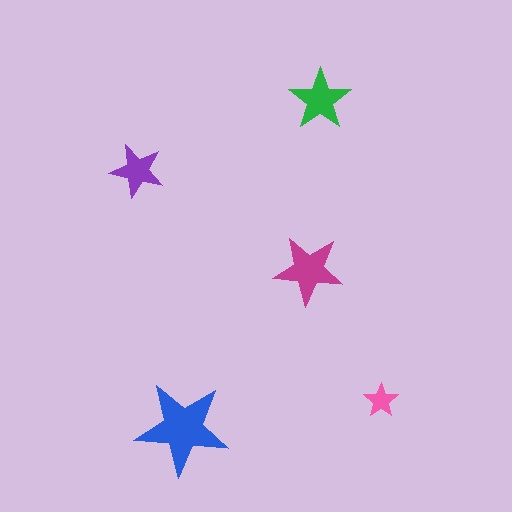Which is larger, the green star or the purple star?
The green one.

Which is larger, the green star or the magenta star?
The magenta one.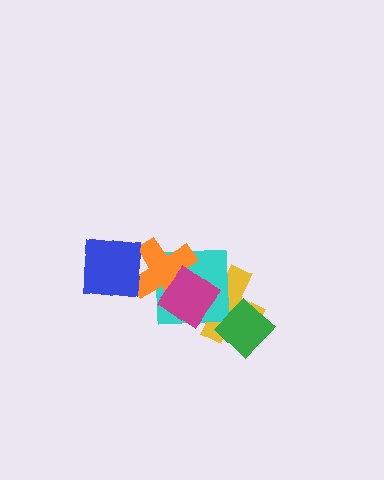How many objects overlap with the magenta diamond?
3 objects overlap with the magenta diamond.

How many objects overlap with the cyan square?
3 objects overlap with the cyan square.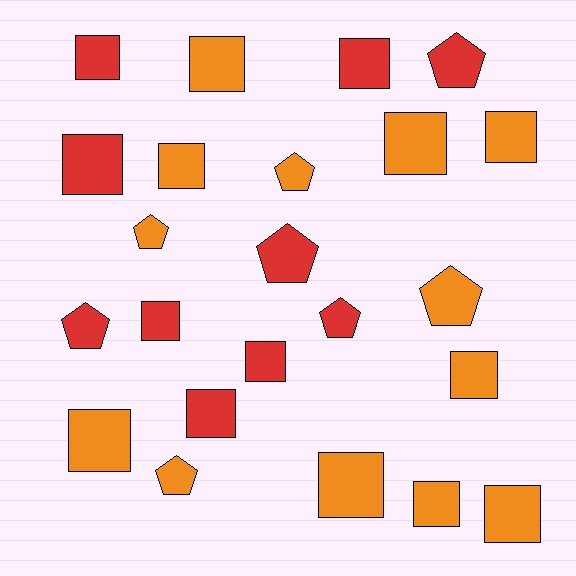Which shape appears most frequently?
Square, with 15 objects.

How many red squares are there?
There are 6 red squares.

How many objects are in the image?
There are 23 objects.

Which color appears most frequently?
Orange, with 13 objects.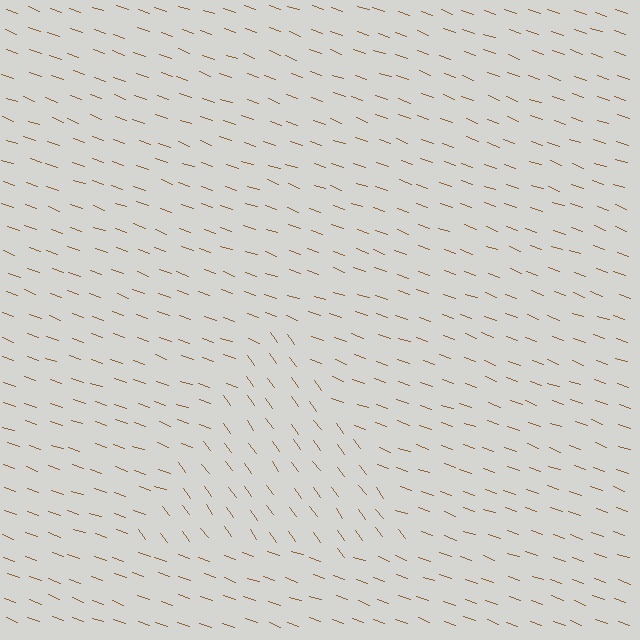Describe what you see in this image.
The image is filled with small brown line segments. A triangle region in the image has lines oriented differently from the surrounding lines, creating a visible texture boundary.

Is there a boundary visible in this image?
Yes, there is a texture boundary formed by a change in line orientation.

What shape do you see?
I see a triangle.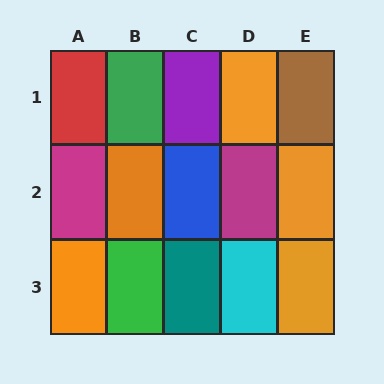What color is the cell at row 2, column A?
Magenta.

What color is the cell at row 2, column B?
Orange.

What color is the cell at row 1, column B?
Green.